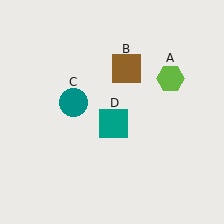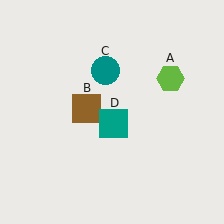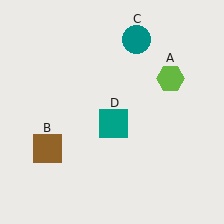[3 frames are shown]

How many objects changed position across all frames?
2 objects changed position: brown square (object B), teal circle (object C).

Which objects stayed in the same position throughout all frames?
Lime hexagon (object A) and teal square (object D) remained stationary.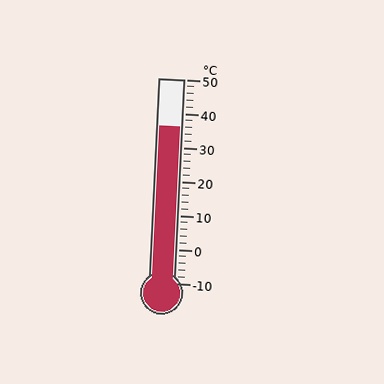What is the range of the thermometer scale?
The thermometer scale ranges from -10°C to 50°C.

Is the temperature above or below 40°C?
The temperature is below 40°C.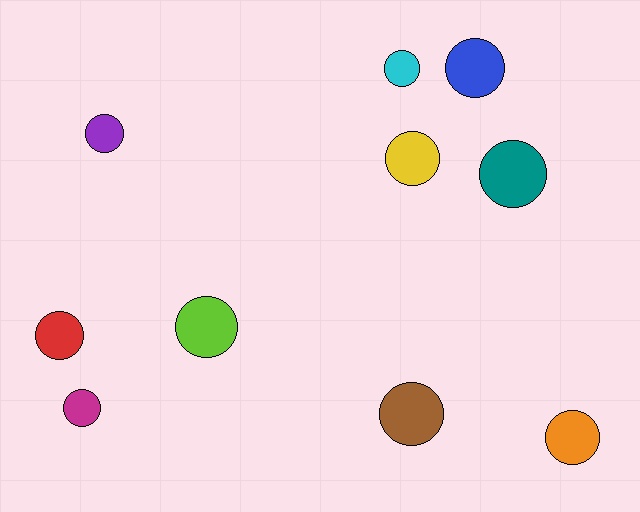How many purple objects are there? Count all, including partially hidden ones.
There is 1 purple object.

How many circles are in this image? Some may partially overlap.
There are 10 circles.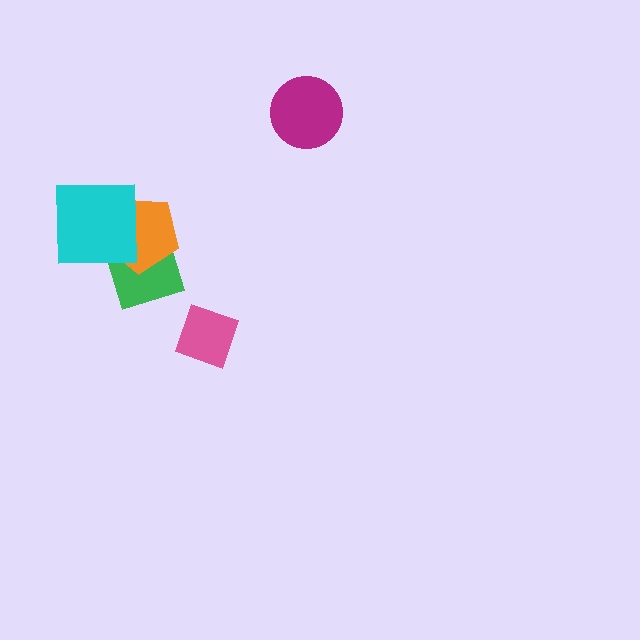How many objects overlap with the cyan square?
2 objects overlap with the cyan square.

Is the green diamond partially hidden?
Yes, it is partially covered by another shape.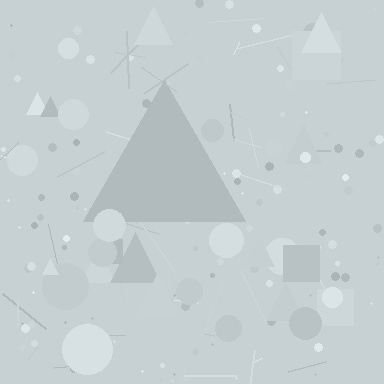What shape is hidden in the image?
A triangle is hidden in the image.